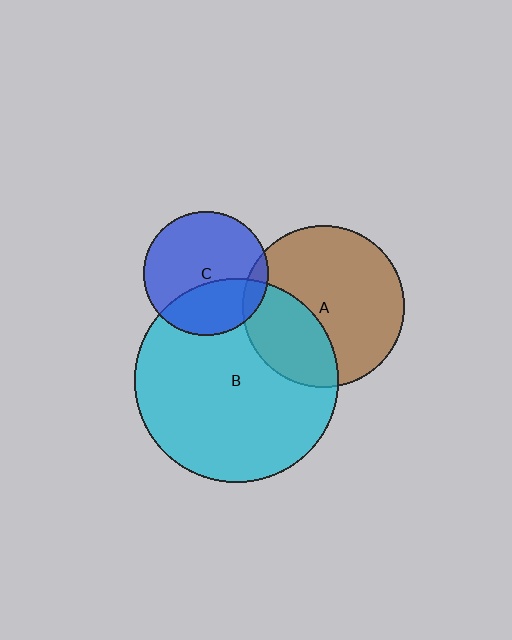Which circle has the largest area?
Circle B (cyan).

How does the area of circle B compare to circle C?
Approximately 2.7 times.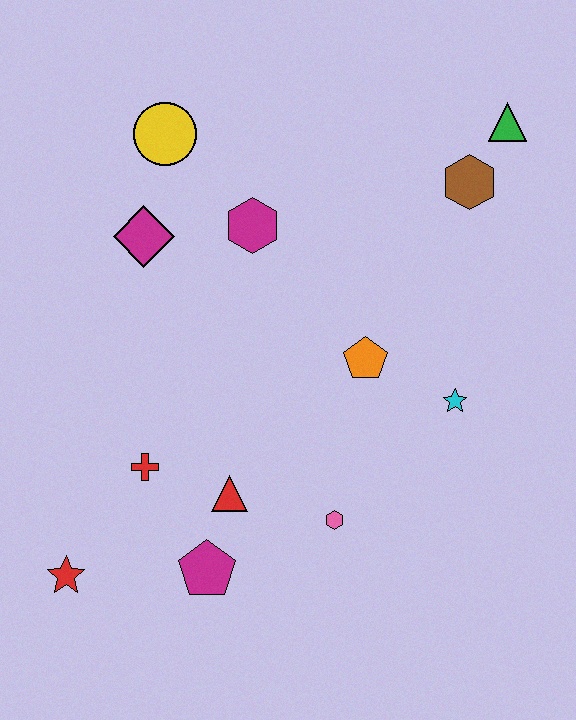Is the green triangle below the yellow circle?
No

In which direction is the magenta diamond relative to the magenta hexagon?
The magenta diamond is to the left of the magenta hexagon.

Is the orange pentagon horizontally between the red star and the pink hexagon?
No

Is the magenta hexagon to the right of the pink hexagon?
No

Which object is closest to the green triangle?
The brown hexagon is closest to the green triangle.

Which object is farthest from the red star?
The green triangle is farthest from the red star.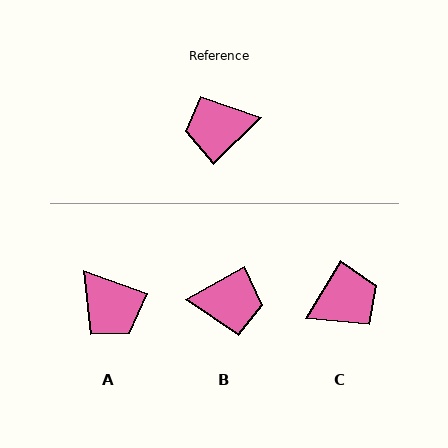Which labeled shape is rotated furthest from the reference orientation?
C, about 166 degrees away.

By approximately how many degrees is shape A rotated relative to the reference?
Approximately 115 degrees counter-clockwise.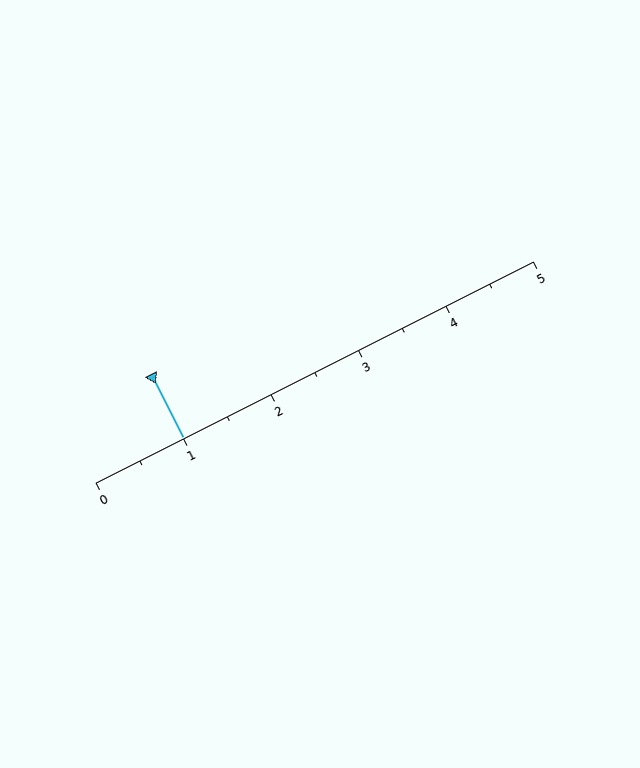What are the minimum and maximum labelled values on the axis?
The axis runs from 0 to 5.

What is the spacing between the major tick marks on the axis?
The major ticks are spaced 1 apart.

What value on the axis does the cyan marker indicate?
The marker indicates approximately 1.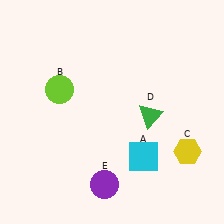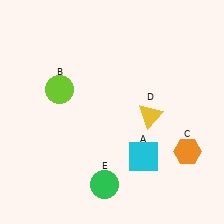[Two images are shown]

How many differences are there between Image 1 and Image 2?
There are 3 differences between the two images.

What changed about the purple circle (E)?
In Image 1, E is purple. In Image 2, it changed to green.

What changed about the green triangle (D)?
In Image 1, D is green. In Image 2, it changed to yellow.